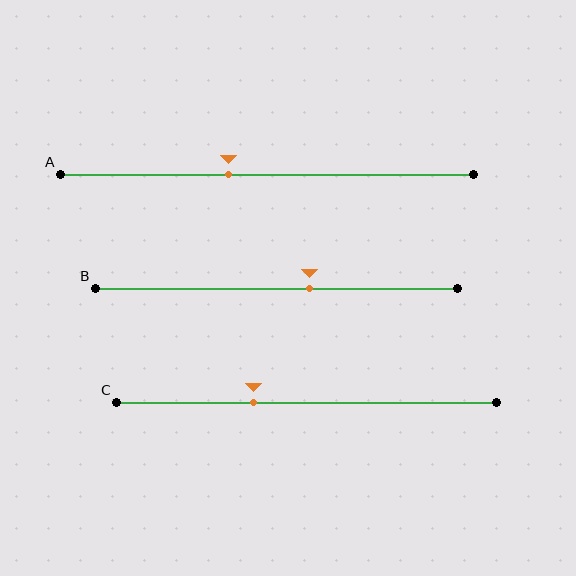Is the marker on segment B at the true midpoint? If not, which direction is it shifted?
No, the marker on segment B is shifted to the right by about 9% of the segment length.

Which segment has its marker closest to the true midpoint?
Segment B has its marker closest to the true midpoint.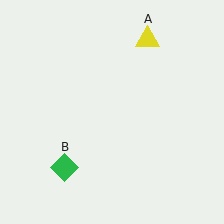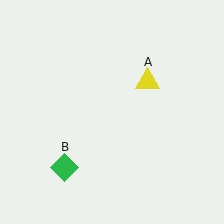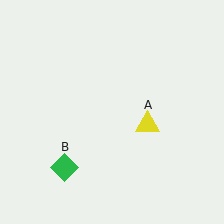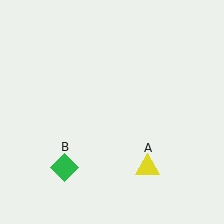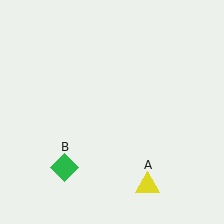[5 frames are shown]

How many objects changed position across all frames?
1 object changed position: yellow triangle (object A).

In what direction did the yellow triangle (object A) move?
The yellow triangle (object A) moved down.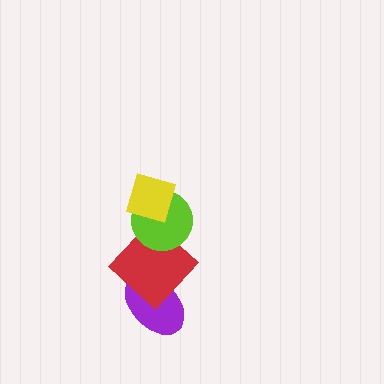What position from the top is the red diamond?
The red diamond is 3rd from the top.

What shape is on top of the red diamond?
The lime circle is on top of the red diamond.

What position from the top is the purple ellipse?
The purple ellipse is 4th from the top.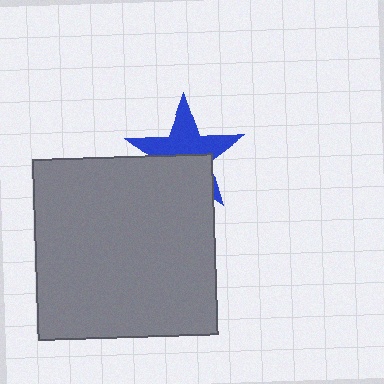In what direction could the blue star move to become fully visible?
The blue star could move up. That would shift it out from behind the gray square entirely.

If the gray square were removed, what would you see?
You would see the complete blue star.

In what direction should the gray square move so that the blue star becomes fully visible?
The gray square should move down. That is the shortest direction to clear the overlap and leave the blue star fully visible.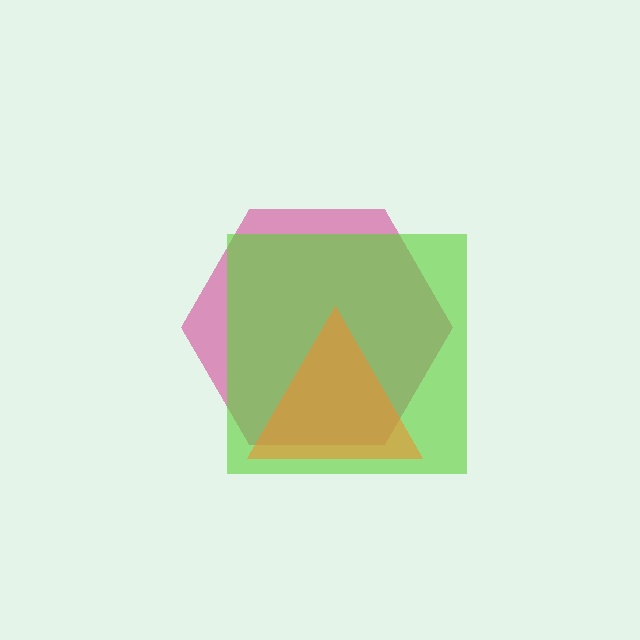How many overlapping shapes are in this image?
There are 3 overlapping shapes in the image.